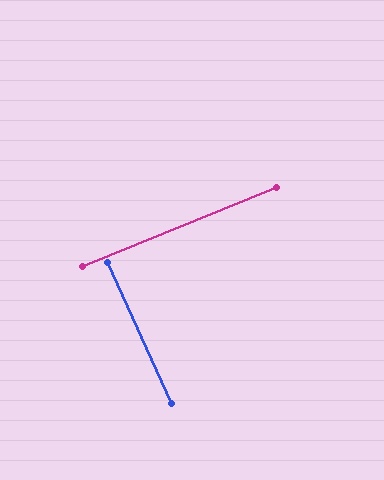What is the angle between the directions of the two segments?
Approximately 88 degrees.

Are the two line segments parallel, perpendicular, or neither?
Perpendicular — they meet at approximately 88°.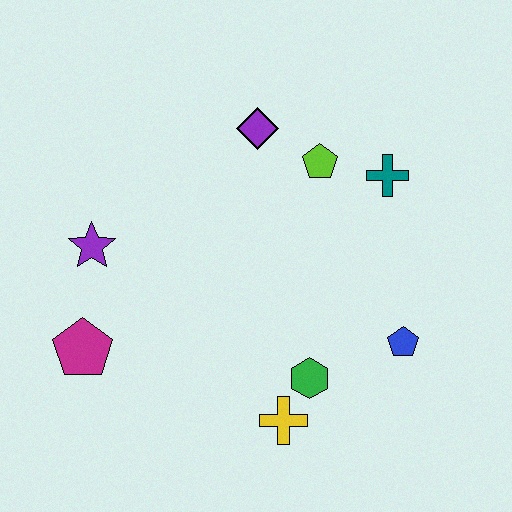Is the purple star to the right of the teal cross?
No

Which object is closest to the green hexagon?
The yellow cross is closest to the green hexagon.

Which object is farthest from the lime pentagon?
The magenta pentagon is farthest from the lime pentagon.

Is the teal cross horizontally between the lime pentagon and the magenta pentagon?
No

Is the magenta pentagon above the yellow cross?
Yes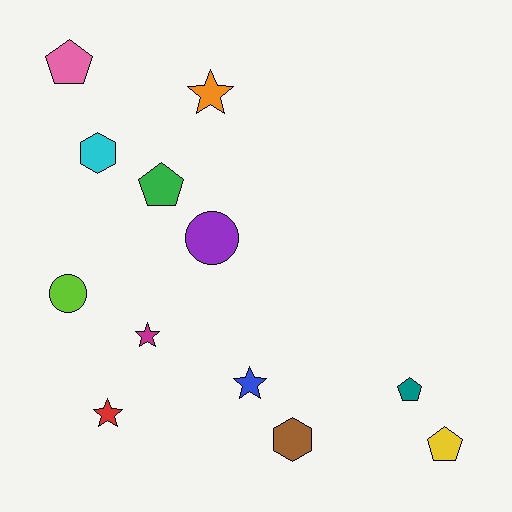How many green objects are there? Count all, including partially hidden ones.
There is 1 green object.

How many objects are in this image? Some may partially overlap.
There are 12 objects.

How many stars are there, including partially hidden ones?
There are 4 stars.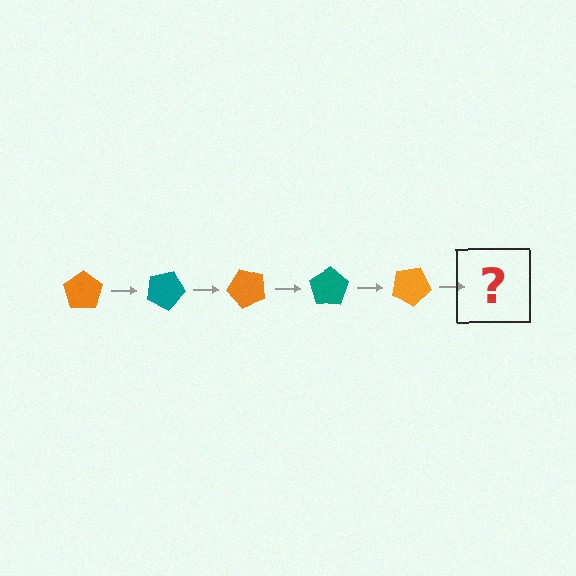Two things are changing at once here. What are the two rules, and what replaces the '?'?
The two rules are that it rotates 25 degrees each step and the color cycles through orange and teal. The '?' should be a teal pentagon, rotated 125 degrees from the start.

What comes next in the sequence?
The next element should be a teal pentagon, rotated 125 degrees from the start.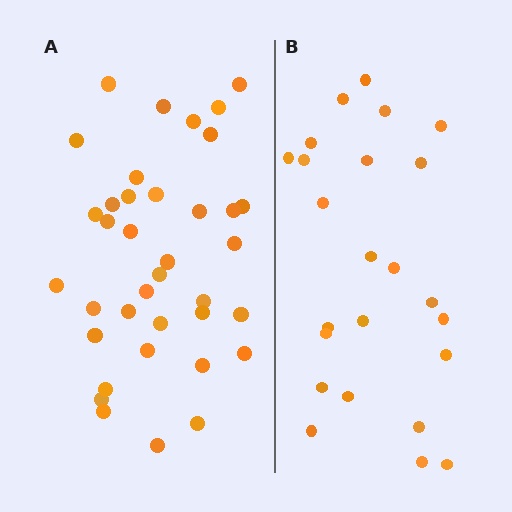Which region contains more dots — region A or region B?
Region A (the left region) has more dots.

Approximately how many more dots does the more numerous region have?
Region A has approximately 15 more dots than region B.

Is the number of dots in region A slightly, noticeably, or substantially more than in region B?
Region A has substantially more. The ratio is roughly 1.5 to 1.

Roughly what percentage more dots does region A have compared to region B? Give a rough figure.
About 55% more.